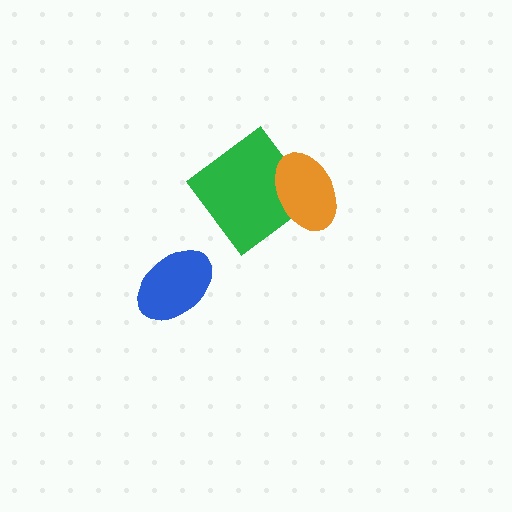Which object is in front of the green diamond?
The orange ellipse is in front of the green diamond.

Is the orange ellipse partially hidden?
No, no other shape covers it.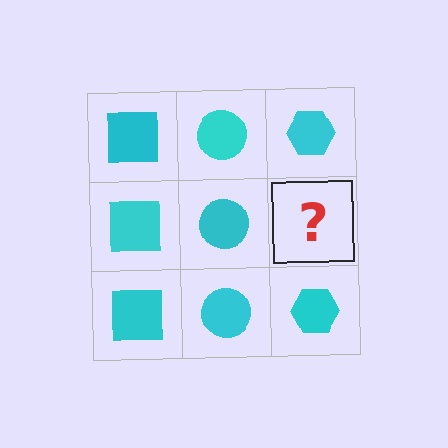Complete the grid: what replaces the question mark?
The question mark should be replaced with a cyan hexagon.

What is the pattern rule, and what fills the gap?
The rule is that each column has a consistent shape. The gap should be filled with a cyan hexagon.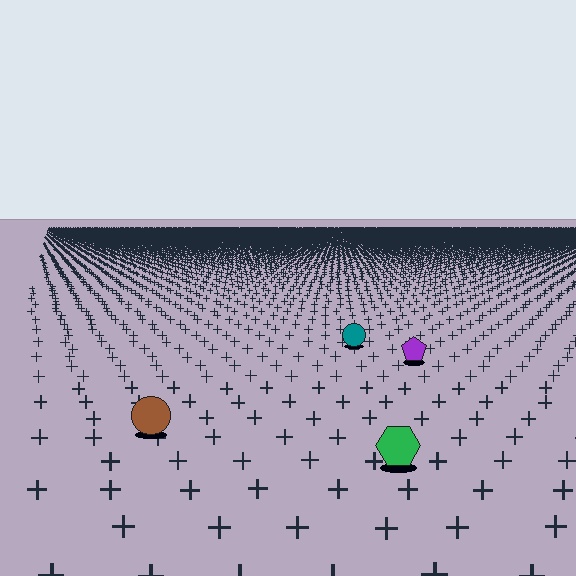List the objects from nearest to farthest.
From nearest to farthest: the green hexagon, the brown circle, the purple pentagon, the teal circle.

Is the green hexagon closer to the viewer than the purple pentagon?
Yes. The green hexagon is closer — you can tell from the texture gradient: the ground texture is coarser near it.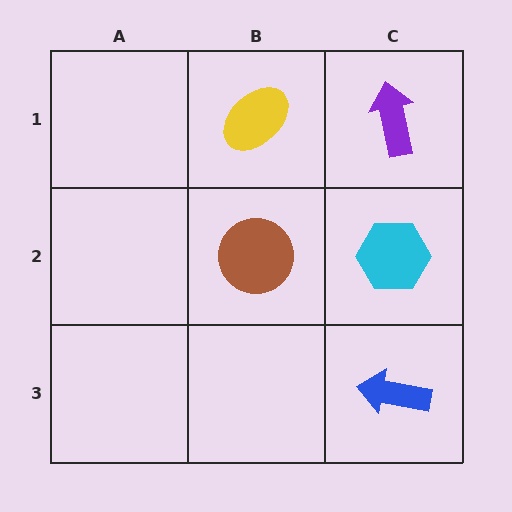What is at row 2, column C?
A cyan hexagon.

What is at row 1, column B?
A yellow ellipse.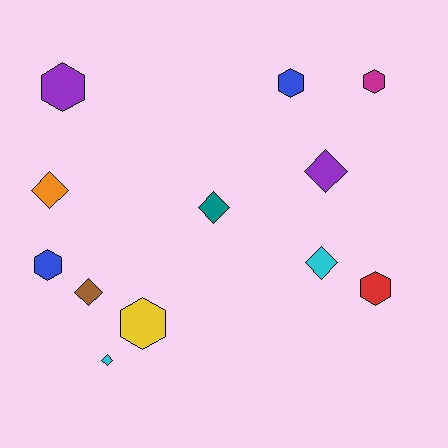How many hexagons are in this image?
There are 6 hexagons.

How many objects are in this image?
There are 12 objects.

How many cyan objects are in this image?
There are 2 cyan objects.